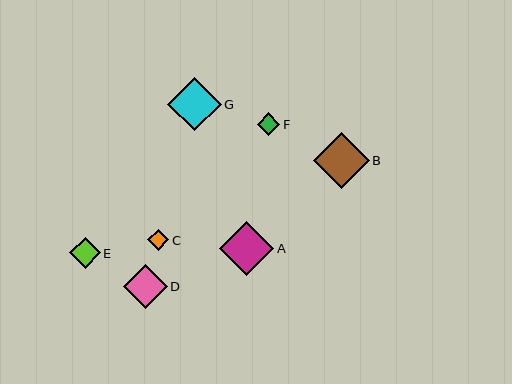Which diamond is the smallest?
Diamond C is the smallest with a size of approximately 21 pixels.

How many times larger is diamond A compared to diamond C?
Diamond A is approximately 2.6 times the size of diamond C.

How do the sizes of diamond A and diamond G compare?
Diamond A and diamond G are approximately the same size.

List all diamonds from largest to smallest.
From largest to smallest: B, A, G, D, E, F, C.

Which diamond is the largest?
Diamond B is the largest with a size of approximately 56 pixels.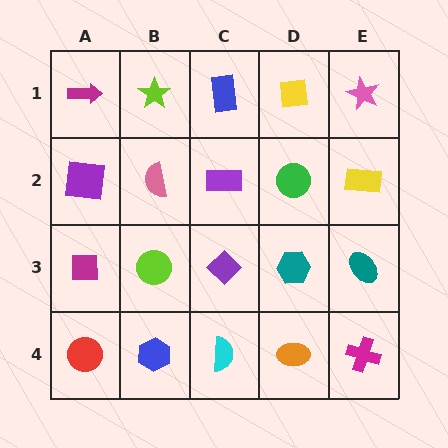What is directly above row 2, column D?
A yellow square.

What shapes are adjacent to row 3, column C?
A purple rectangle (row 2, column C), a cyan semicircle (row 4, column C), a lime circle (row 3, column B), a teal hexagon (row 3, column D).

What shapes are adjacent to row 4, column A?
A magenta square (row 3, column A), a blue hexagon (row 4, column B).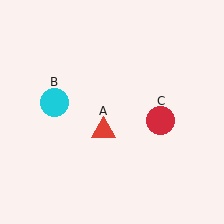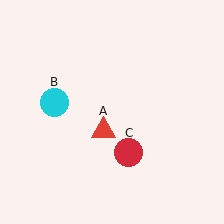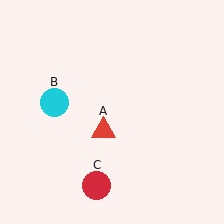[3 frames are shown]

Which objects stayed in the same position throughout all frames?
Red triangle (object A) and cyan circle (object B) remained stationary.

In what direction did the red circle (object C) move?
The red circle (object C) moved down and to the left.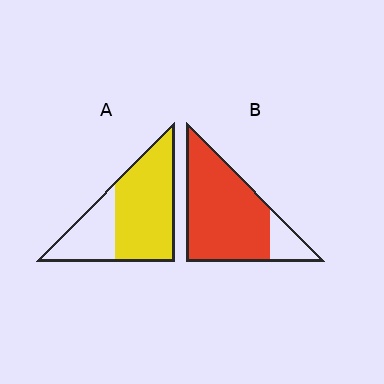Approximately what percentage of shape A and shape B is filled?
A is approximately 70% and B is approximately 85%.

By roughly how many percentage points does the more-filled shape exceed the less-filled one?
By roughly 15 percentage points (B over A).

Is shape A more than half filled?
Yes.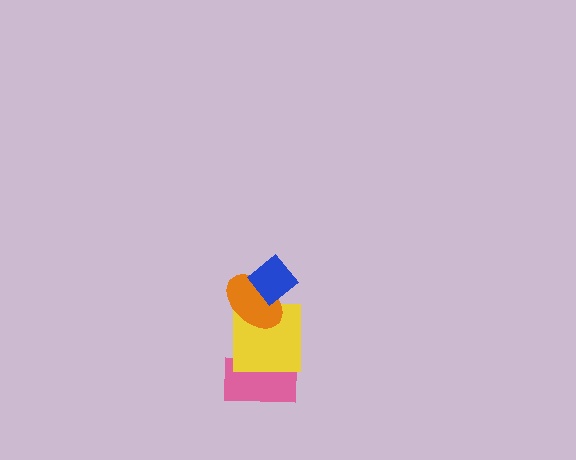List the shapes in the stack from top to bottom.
From top to bottom: the blue diamond, the orange ellipse, the yellow square, the pink rectangle.